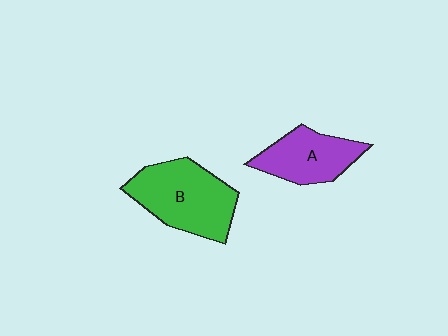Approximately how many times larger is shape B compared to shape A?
Approximately 1.4 times.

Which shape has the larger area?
Shape B (green).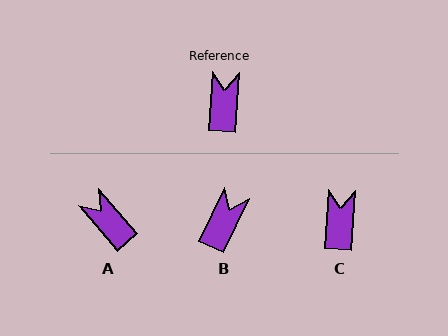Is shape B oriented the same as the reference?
No, it is off by about 22 degrees.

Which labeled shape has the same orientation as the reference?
C.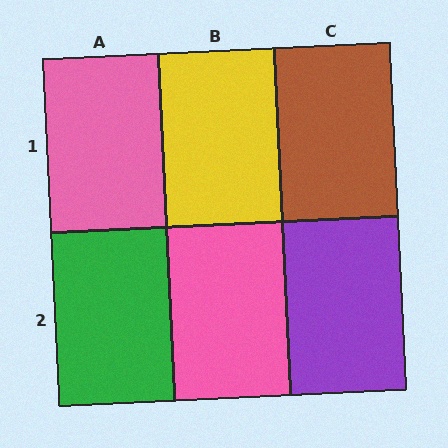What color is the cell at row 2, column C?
Purple.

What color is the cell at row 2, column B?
Pink.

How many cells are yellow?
1 cell is yellow.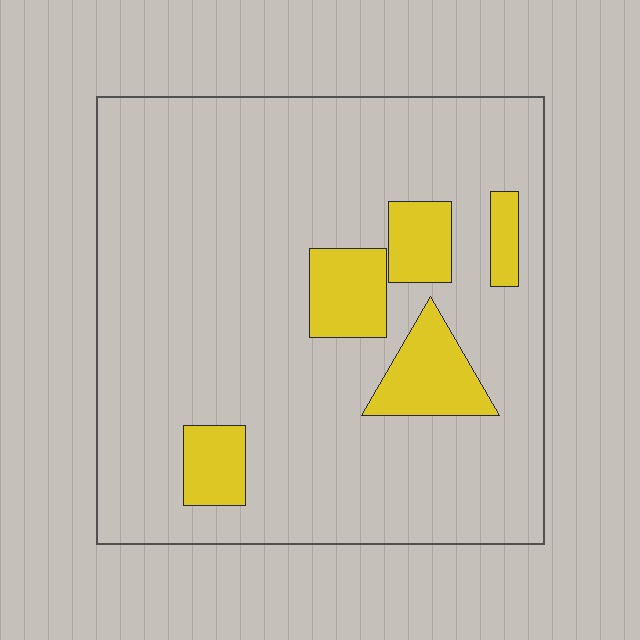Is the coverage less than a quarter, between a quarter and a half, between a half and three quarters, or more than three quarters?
Less than a quarter.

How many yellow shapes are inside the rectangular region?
5.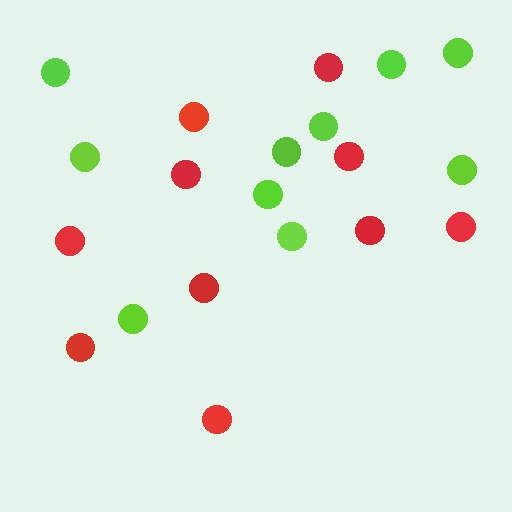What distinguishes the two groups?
There are 2 groups: one group of red circles (10) and one group of lime circles (10).